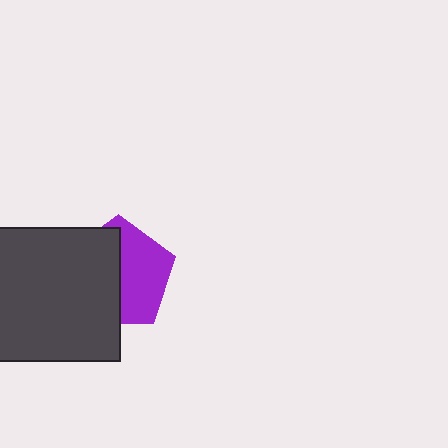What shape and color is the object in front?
The object in front is a dark gray square.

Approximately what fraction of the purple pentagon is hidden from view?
Roughly 52% of the purple pentagon is hidden behind the dark gray square.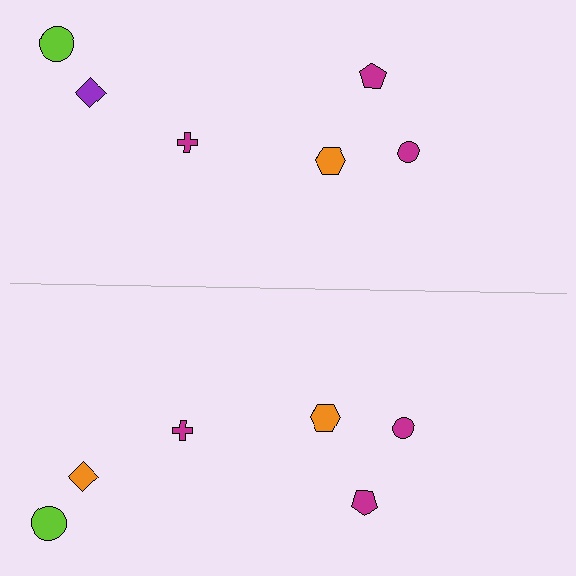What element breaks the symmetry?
The orange diamond on the bottom side breaks the symmetry — its mirror counterpart is purple.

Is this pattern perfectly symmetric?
No, the pattern is not perfectly symmetric. The orange diamond on the bottom side breaks the symmetry — its mirror counterpart is purple.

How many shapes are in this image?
There are 12 shapes in this image.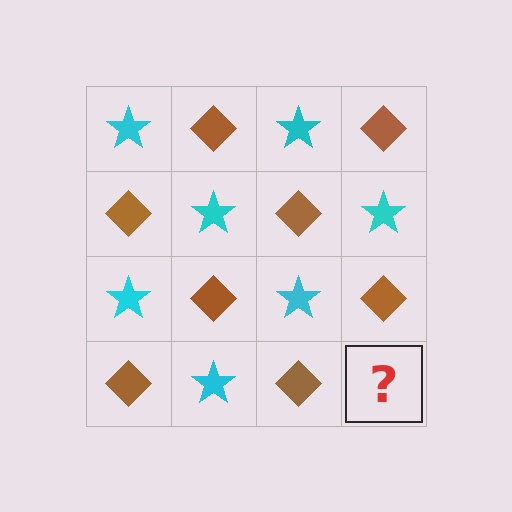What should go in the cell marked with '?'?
The missing cell should contain a cyan star.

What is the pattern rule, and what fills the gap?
The rule is that it alternates cyan star and brown diamond in a checkerboard pattern. The gap should be filled with a cyan star.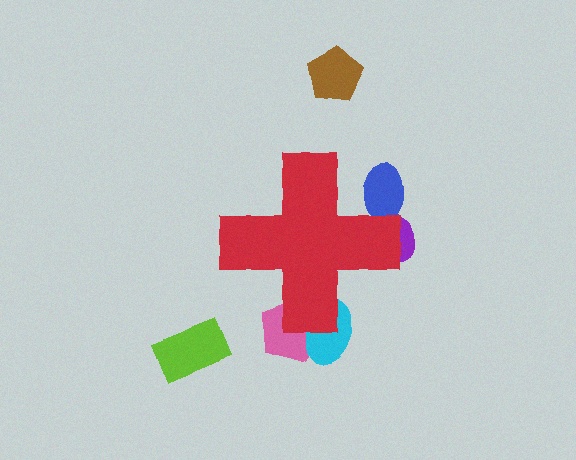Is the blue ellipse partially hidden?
Yes, the blue ellipse is partially hidden behind the red cross.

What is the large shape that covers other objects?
A red cross.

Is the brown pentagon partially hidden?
No, the brown pentagon is fully visible.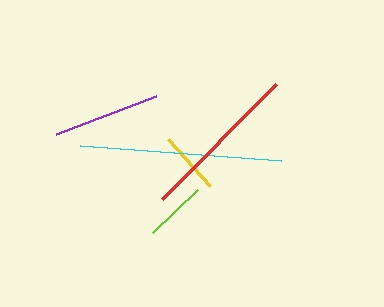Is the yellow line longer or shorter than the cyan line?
The cyan line is longer than the yellow line.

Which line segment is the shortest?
The lime line is the shortest at approximately 62 pixels.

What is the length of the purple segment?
The purple segment is approximately 107 pixels long.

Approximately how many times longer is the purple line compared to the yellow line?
The purple line is approximately 1.7 times the length of the yellow line.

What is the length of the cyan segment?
The cyan segment is approximately 201 pixels long.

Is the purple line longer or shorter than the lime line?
The purple line is longer than the lime line.